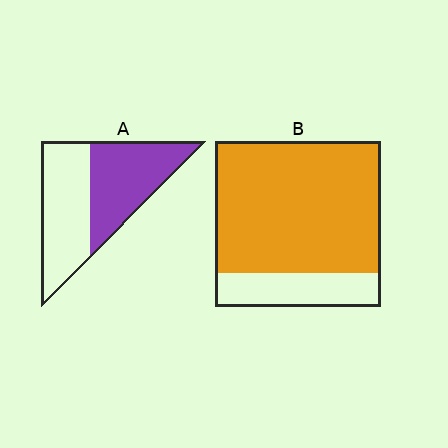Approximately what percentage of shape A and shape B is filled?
A is approximately 50% and B is approximately 80%.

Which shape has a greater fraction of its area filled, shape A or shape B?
Shape B.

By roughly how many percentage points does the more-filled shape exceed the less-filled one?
By roughly 30 percentage points (B over A).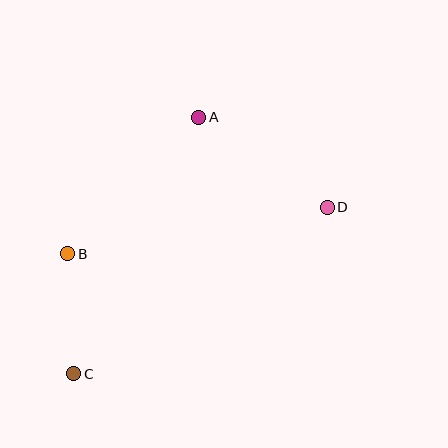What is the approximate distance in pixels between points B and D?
The distance between B and D is approximately 264 pixels.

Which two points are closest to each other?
Points B and C are closest to each other.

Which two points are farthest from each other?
Points C and D are farthest from each other.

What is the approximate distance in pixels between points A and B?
The distance between A and B is approximately 189 pixels.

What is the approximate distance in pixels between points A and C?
The distance between A and C is approximately 286 pixels.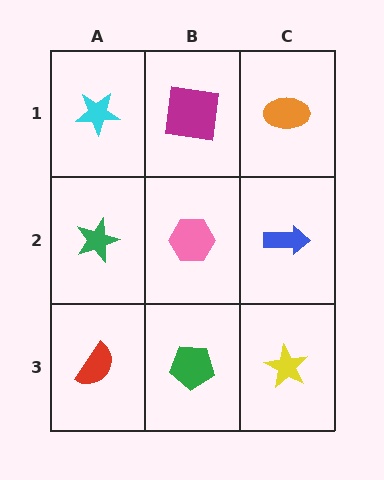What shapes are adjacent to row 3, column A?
A green star (row 2, column A), a green pentagon (row 3, column B).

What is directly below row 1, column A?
A green star.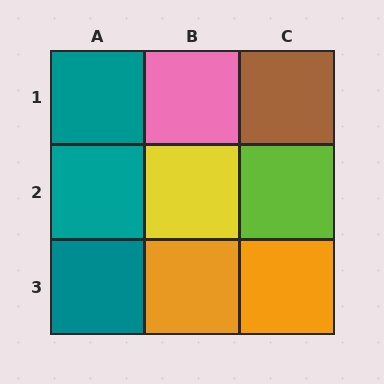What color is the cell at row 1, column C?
Brown.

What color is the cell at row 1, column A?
Teal.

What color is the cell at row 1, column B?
Pink.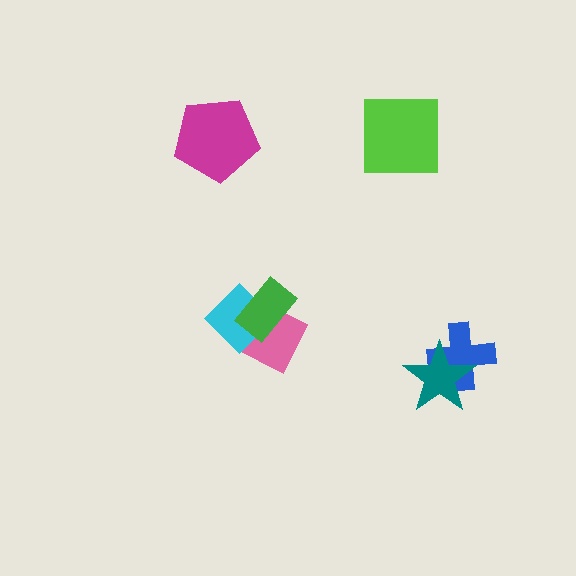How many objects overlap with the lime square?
0 objects overlap with the lime square.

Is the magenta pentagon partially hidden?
No, no other shape covers it.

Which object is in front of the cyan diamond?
The green rectangle is in front of the cyan diamond.